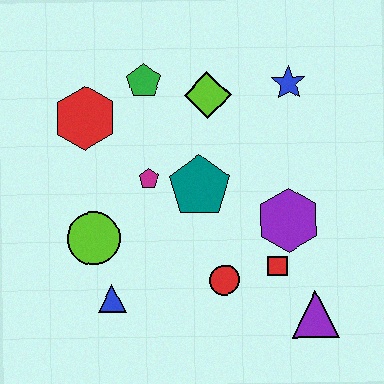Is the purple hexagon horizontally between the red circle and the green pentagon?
No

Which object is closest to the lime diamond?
The green pentagon is closest to the lime diamond.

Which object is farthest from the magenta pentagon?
The purple triangle is farthest from the magenta pentagon.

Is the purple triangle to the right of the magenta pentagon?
Yes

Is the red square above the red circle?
Yes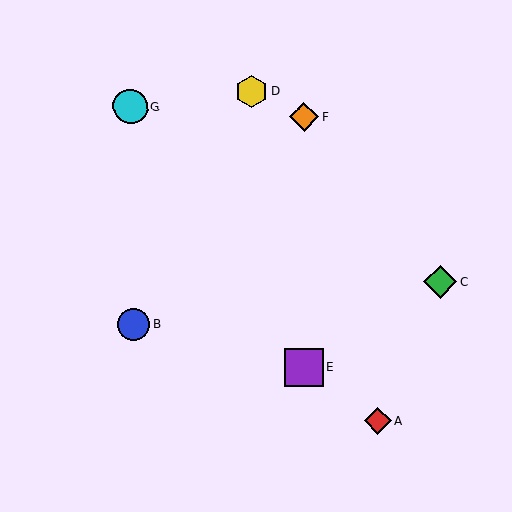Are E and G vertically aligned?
No, E is at x≈304 and G is at x≈130.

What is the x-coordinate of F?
Object F is at x≈304.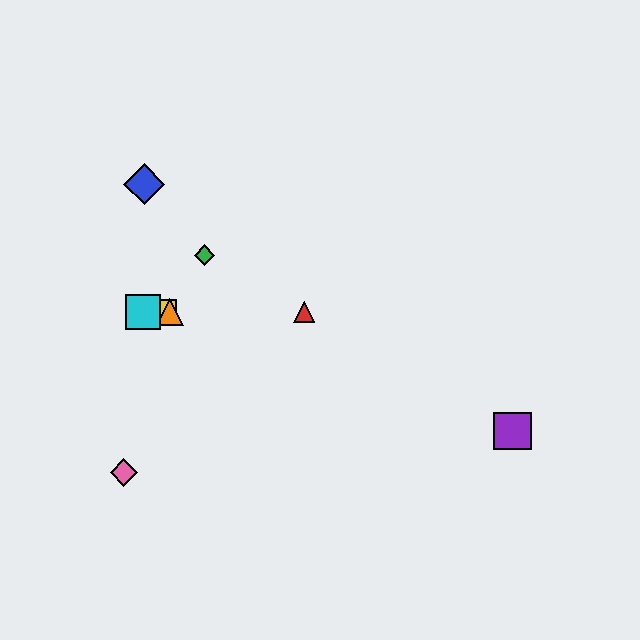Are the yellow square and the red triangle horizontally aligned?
Yes, both are at y≈312.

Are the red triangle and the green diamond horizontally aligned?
No, the red triangle is at y≈312 and the green diamond is at y≈255.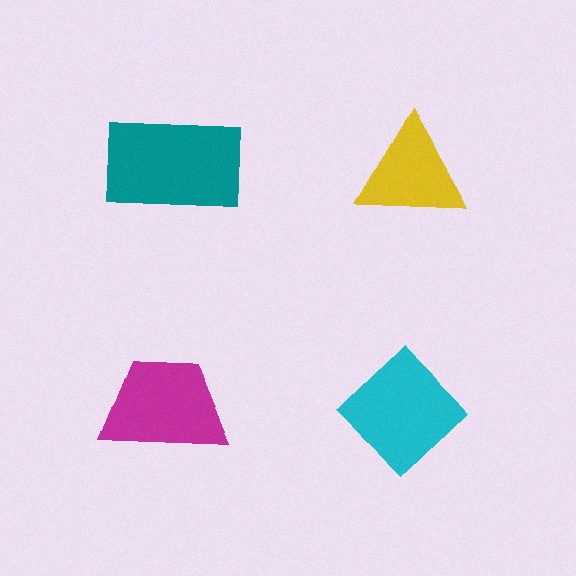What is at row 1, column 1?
A teal rectangle.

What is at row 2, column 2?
A cyan diamond.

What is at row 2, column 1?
A magenta trapezoid.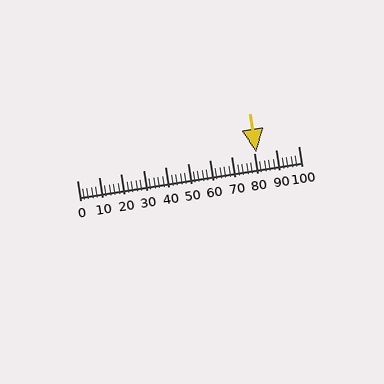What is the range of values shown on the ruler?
The ruler shows values from 0 to 100.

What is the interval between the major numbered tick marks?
The major tick marks are spaced 10 units apart.